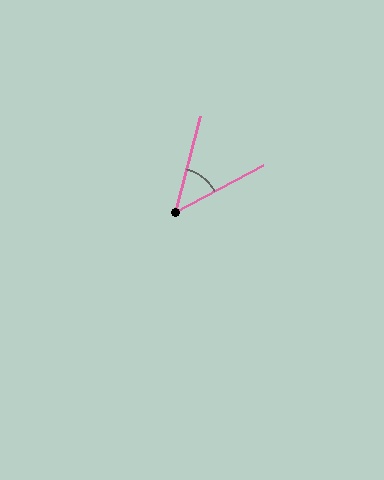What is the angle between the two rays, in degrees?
Approximately 47 degrees.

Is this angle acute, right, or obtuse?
It is acute.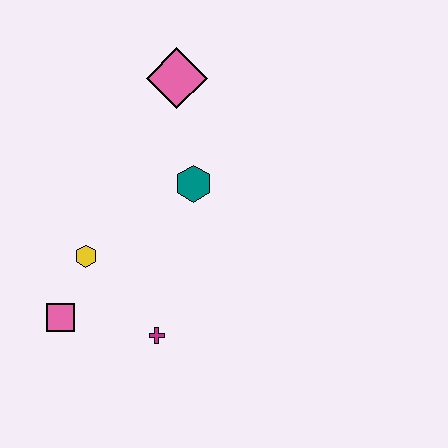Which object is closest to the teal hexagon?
The pink diamond is closest to the teal hexagon.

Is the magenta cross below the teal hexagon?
Yes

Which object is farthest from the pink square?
The pink diamond is farthest from the pink square.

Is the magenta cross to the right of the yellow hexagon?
Yes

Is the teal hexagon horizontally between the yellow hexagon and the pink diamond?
No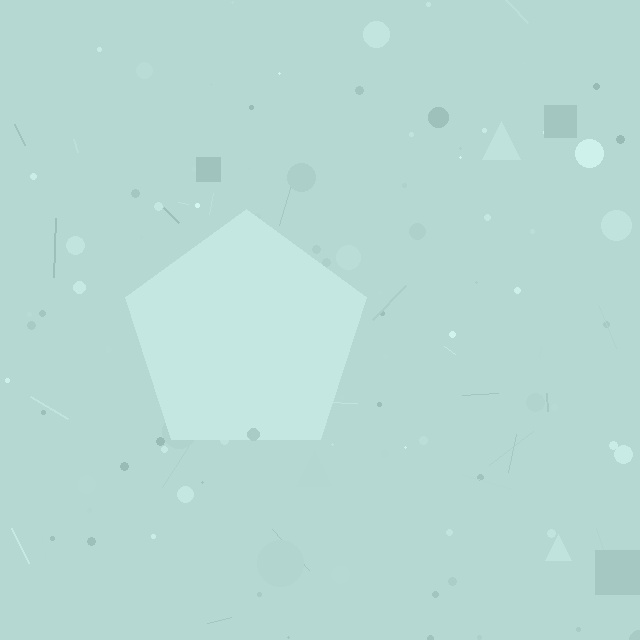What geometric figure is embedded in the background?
A pentagon is embedded in the background.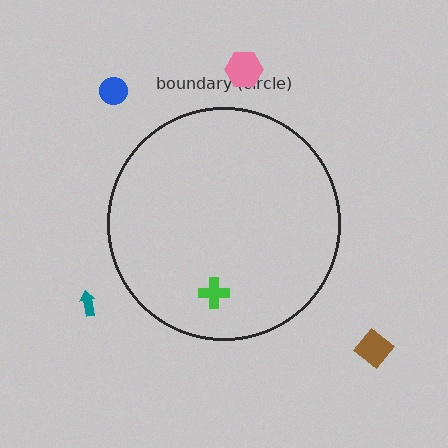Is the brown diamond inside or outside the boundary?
Outside.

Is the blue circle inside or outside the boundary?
Outside.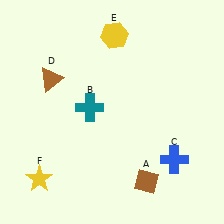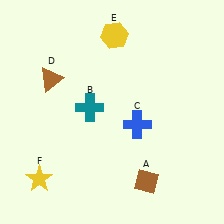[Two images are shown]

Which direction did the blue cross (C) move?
The blue cross (C) moved left.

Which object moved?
The blue cross (C) moved left.